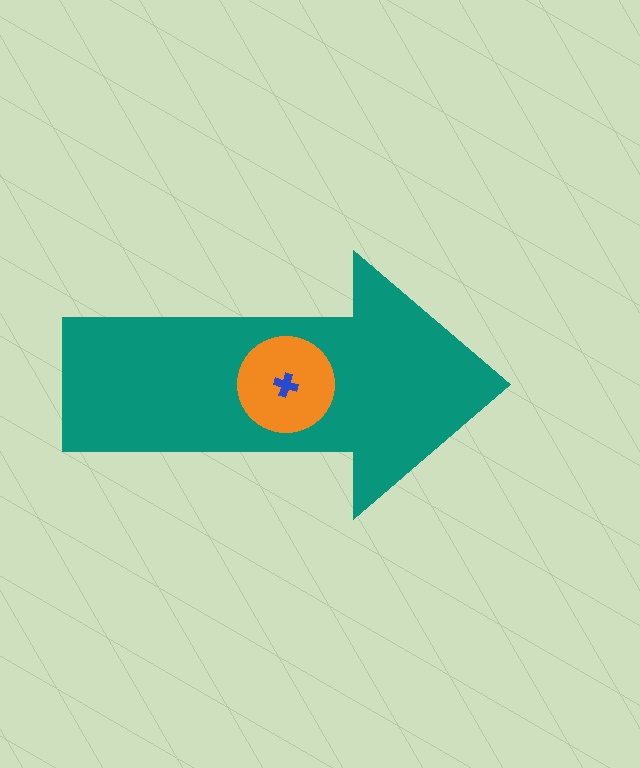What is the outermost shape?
The teal arrow.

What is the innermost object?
The blue cross.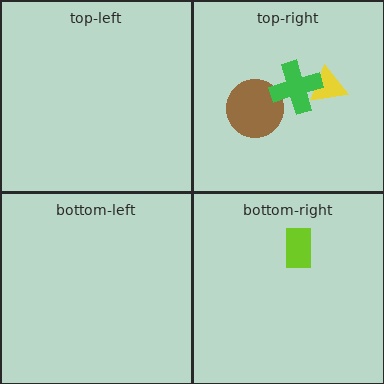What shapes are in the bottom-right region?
The lime rectangle.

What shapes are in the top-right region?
The yellow triangle, the brown circle, the green cross.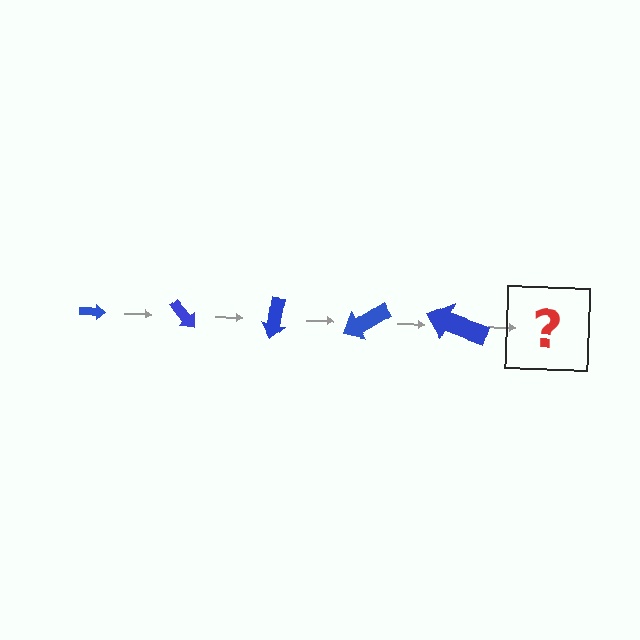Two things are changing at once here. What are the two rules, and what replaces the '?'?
The two rules are that the arrow grows larger each step and it rotates 50 degrees each step. The '?' should be an arrow, larger than the previous one and rotated 250 degrees from the start.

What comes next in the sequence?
The next element should be an arrow, larger than the previous one and rotated 250 degrees from the start.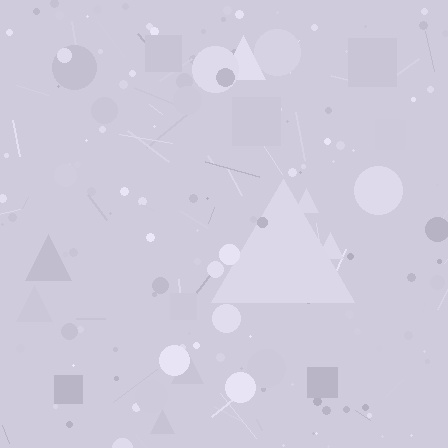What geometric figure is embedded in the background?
A triangle is embedded in the background.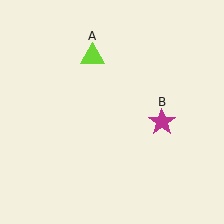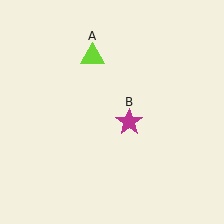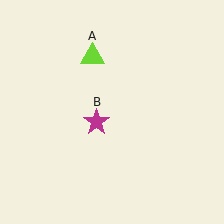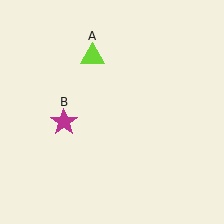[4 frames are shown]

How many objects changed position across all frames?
1 object changed position: magenta star (object B).